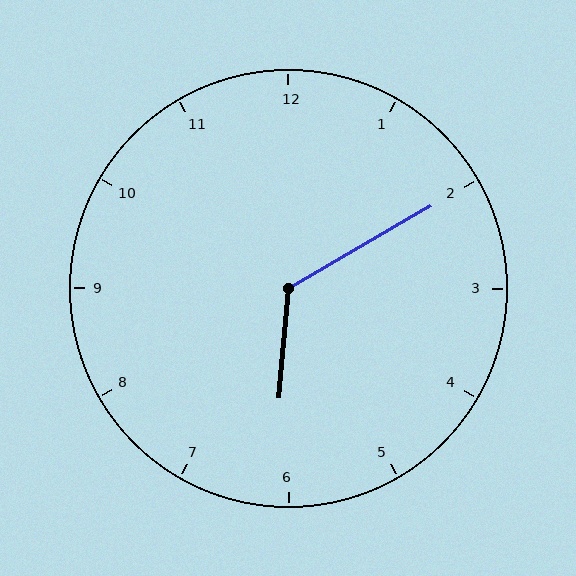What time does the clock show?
6:10.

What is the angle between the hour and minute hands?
Approximately 125 degrees.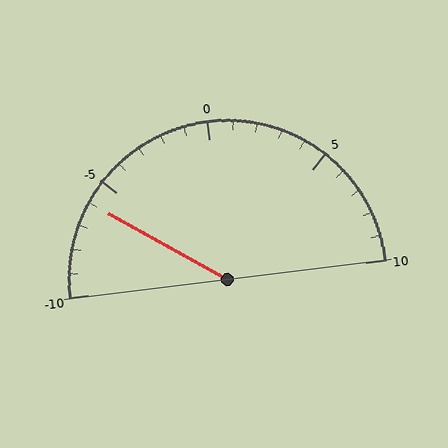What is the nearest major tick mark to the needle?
The nearest major tick mark is -5.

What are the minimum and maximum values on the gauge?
The gauge ranges from -10 to 10.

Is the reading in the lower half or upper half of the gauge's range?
The reading is in the lower half of the range (-10 to 10).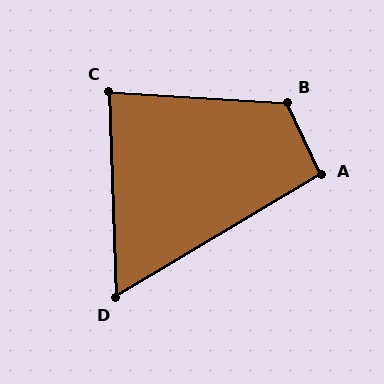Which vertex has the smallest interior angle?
D, at approximately 61 degrees.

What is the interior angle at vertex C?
Approximately 84 degrees (acute).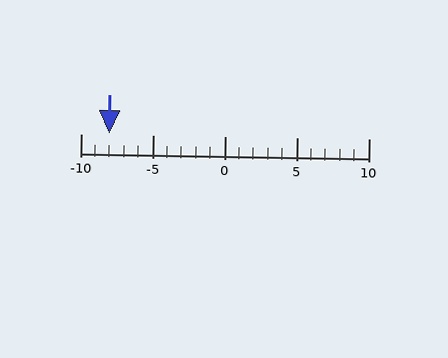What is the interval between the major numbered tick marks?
The major tick marks are spaced 5 units apart.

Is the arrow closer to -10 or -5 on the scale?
The arrow is closer to -10.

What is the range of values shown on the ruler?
The ruler shows values from -10 to 10.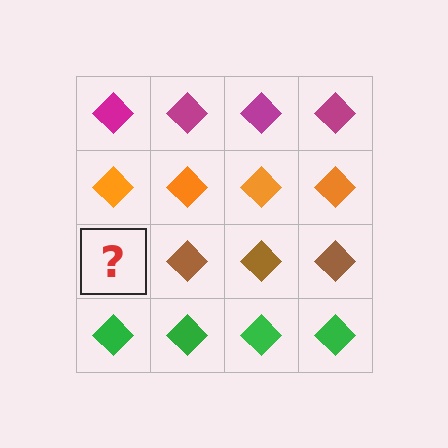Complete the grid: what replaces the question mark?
The question mark should be replaced with a brown diamond.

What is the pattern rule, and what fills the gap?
The rule is that each row has a consistent color. The gap should be filled with a brown diamond.